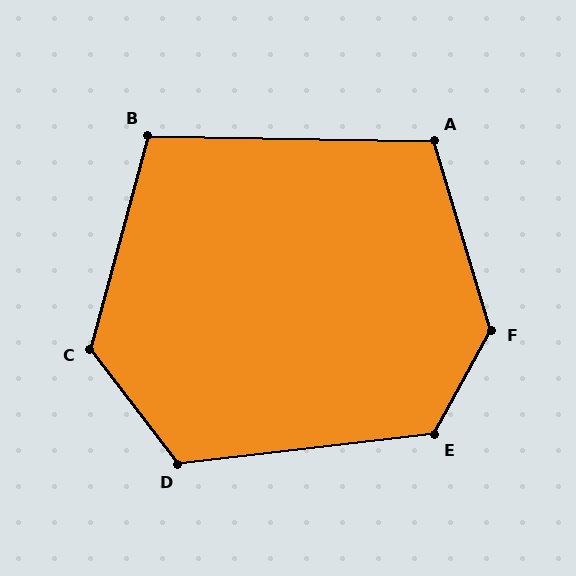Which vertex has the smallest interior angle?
B, at approximately 104 degrees.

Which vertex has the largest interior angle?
F, at approximately 135 degrees.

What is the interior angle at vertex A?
Approximately 108 degrees (obtuse).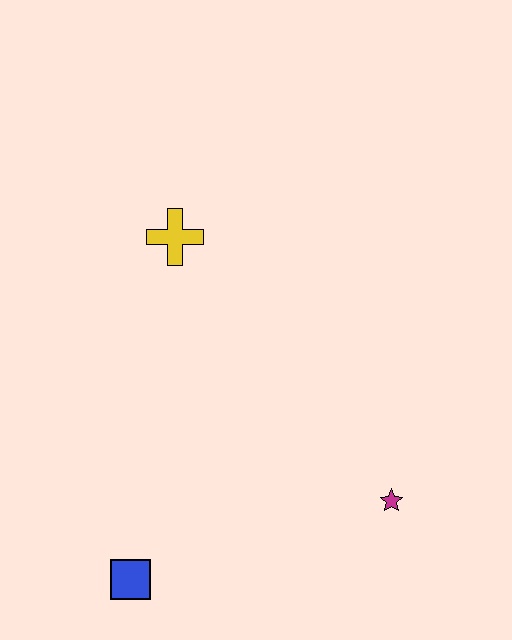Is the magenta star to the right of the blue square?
Yes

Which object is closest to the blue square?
The magenta star is closest to the blue square.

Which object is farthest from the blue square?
The yellow cross is farthest from the blue square.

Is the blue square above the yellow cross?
No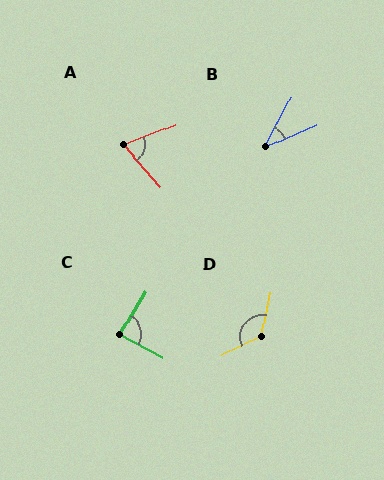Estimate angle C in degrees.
Approximately 87 degrees.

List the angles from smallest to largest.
B (40°), A (70°), C (87°), D (128°).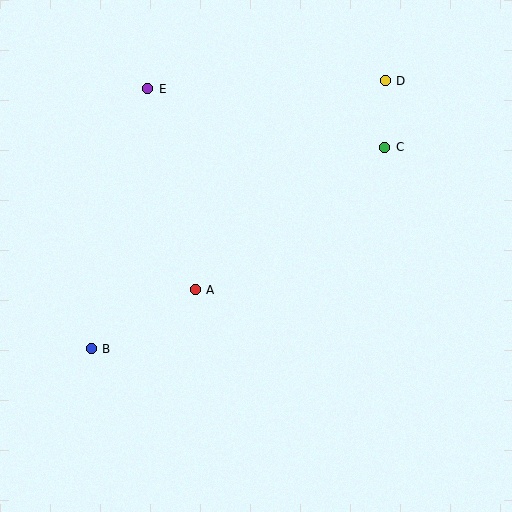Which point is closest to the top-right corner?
Point D is closest to the top-right corner.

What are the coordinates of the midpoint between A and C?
The midpoint between A and C is at (290, 219).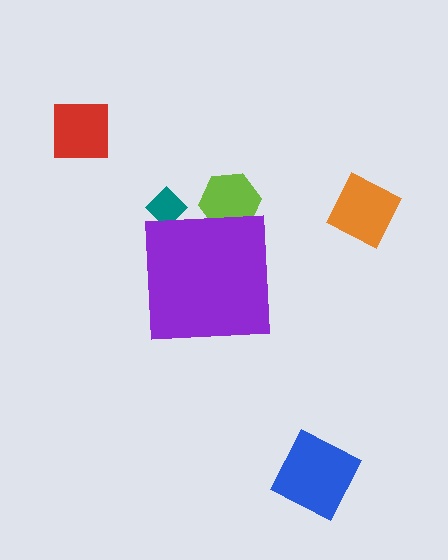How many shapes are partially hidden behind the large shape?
2 shapes are partially hidden.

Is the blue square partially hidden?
No, the blue square is fully visible.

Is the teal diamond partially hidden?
Yes, the teal diamond is partially hidden behind the purple square.